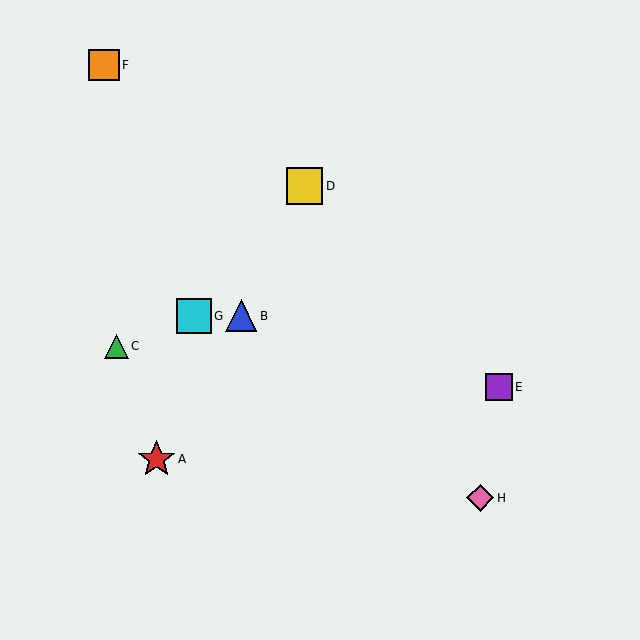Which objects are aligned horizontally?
Objects B, G are aligned horizontally.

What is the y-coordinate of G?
Object G is at y≈316.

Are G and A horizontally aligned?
No, G is at y≈316 and A is at y≈459.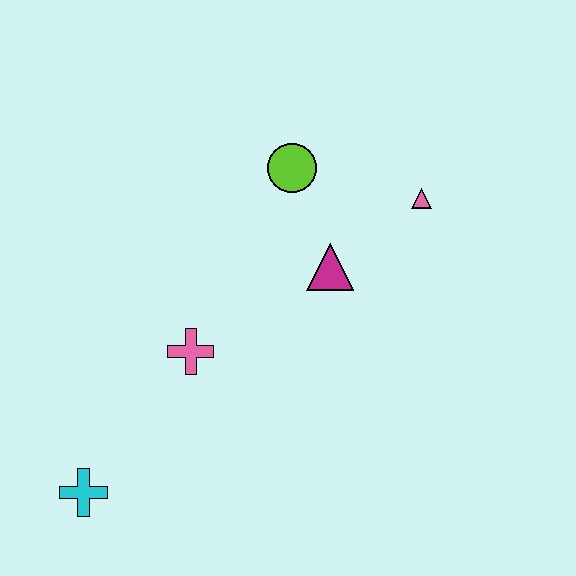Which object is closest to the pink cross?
The magenta triangle is closest to the pink cross.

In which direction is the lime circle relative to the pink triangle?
The lime circle is to the left of the pink triangle.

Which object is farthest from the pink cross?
The pink triangle is farthest from the pink cross.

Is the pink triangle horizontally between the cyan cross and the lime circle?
No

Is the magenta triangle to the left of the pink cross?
No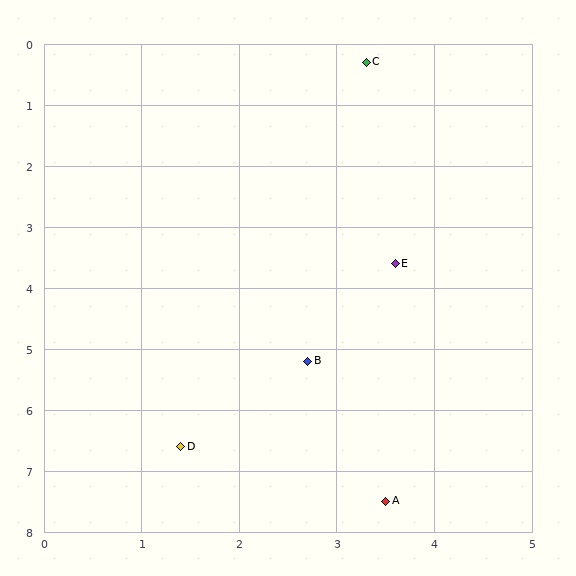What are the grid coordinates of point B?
Point B is at approximately (2.7, 5.2).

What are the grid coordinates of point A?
Point A is at approximately (3.5, 7.5).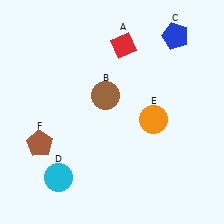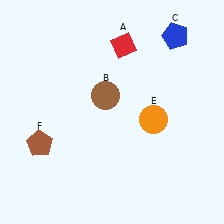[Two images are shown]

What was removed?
The cyan circle (D) was removed in Image 2.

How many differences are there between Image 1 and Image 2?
There is 1 difference between the two images.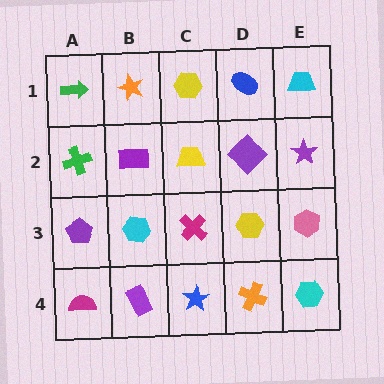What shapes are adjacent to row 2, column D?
A blue ellipse (row 1, column D), a yellow hexagon (row 3, column D), a yellow trapezoid (row 2, column C), a purple star (row 2, column E).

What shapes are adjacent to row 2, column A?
A green arrow (row 1, column A), a purple pentagon (row 3, column A), a purple rectangle (row 2, column B).